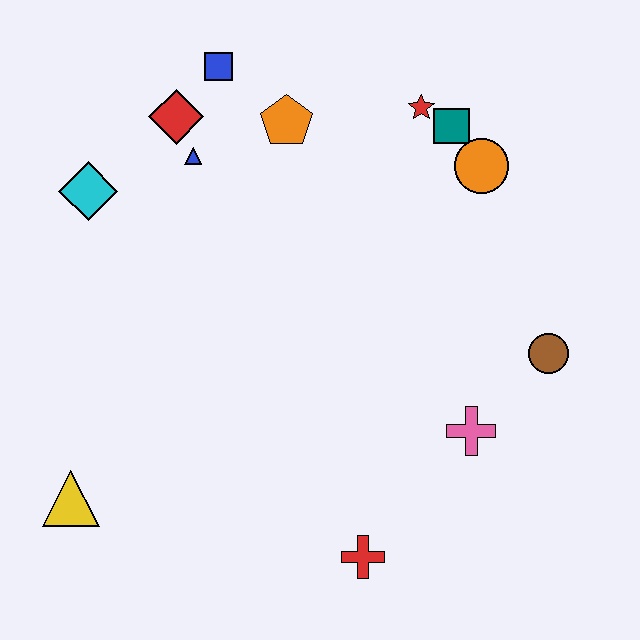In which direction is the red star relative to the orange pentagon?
The red star is to the right of the orange pentagon.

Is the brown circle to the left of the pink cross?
No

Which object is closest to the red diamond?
The blue triangle is closest to the red diamond.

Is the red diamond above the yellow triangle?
Yes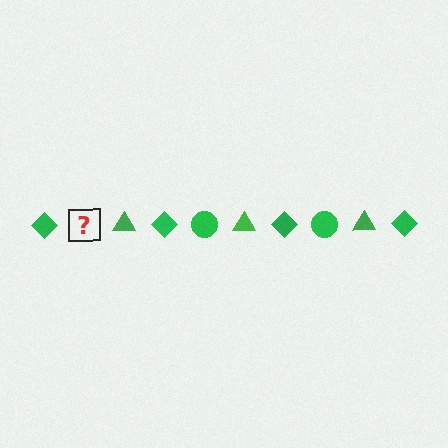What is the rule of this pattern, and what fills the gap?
The rule is that the pattern cycles through diamond, circle, triangle shapes in green. The gap should be filled with a green circle.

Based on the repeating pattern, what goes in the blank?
The blank should be a green circle.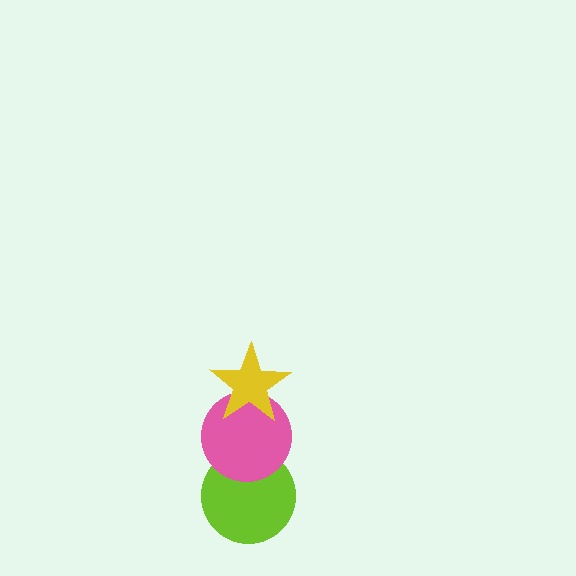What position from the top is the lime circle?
The lime circle is 3rd from the top.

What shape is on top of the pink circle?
The yellow star is on top of the pink circle.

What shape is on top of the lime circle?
The pink circle is on top of the lime circle.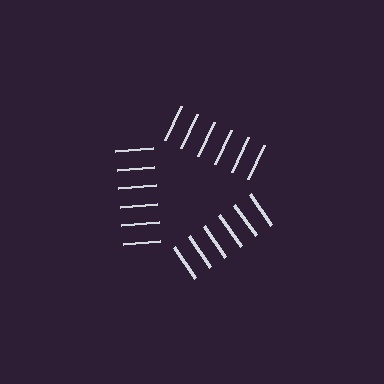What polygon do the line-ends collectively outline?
An illusory triangle — the line segments terminate on its edges but no continuous stroke is drawn.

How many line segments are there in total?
18 — 6 along each of the 3 edges.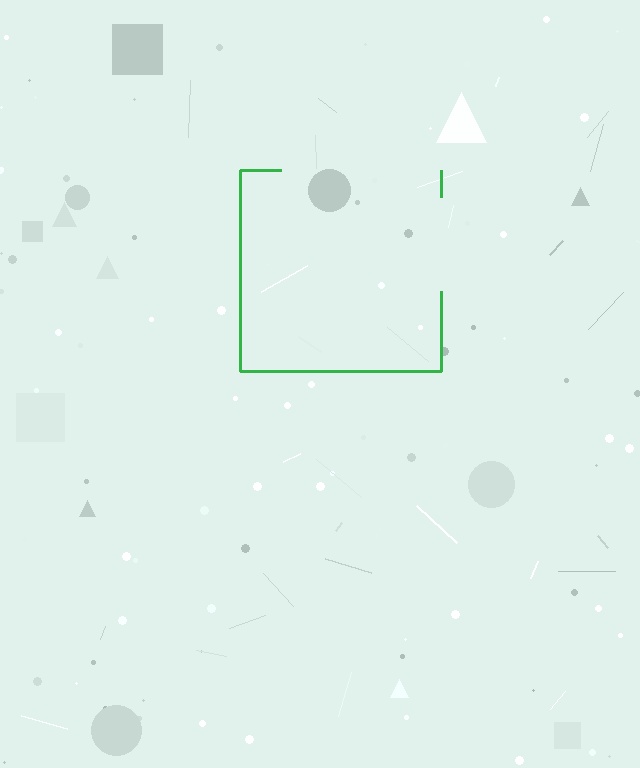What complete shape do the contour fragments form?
The contour fragments form a square.